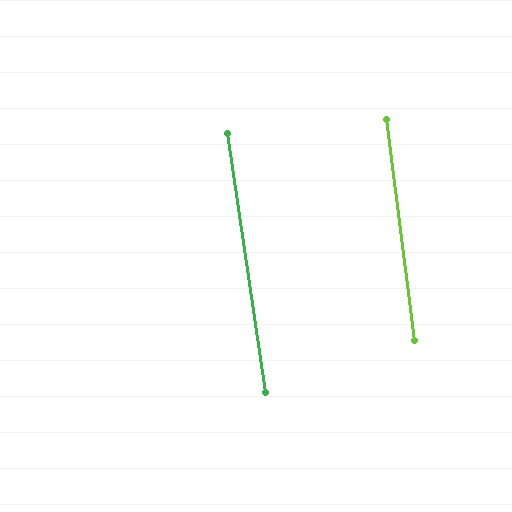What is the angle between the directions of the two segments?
Approximately 1 degree.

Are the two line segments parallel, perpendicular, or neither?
Parallel — their directions differ by only 1.2°.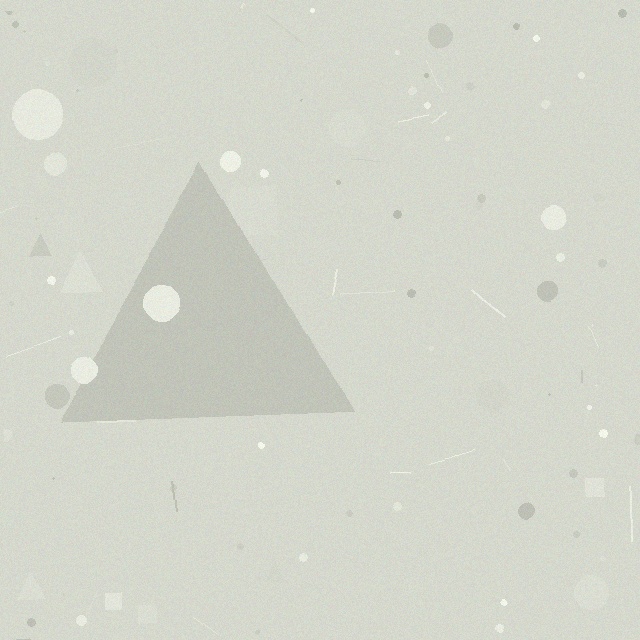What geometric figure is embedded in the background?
A triangle is embedded in the background.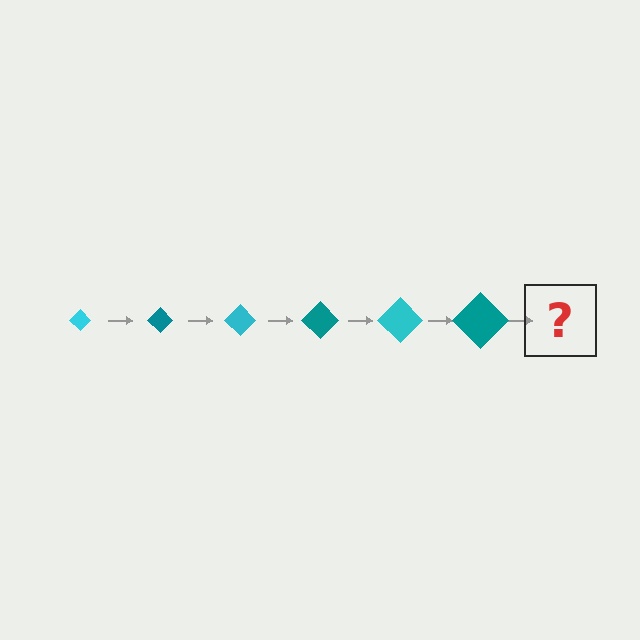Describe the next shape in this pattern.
It should be a cyan diamond, larger than the previous one.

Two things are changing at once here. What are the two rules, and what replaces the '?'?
The two rules are that the diamond grows larger each step and the color cycles through cyan and teal. The '?' should be a cyan diamond, larger than the previous one.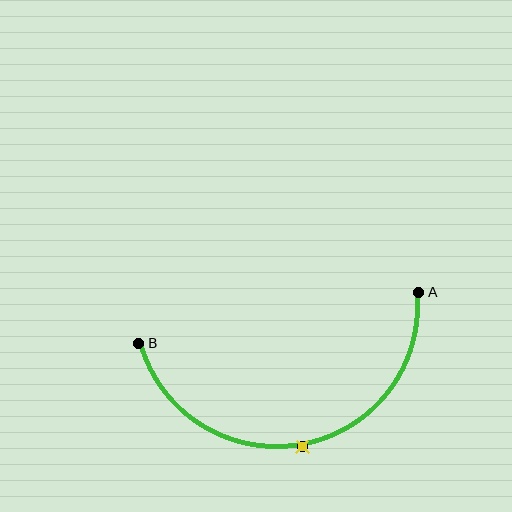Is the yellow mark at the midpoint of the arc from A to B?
Yes. The yellow mark lies on the arc at equal arc-length from both A and B — it is the arc midpoint.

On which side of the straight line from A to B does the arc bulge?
The arc bulges below the straight line connecting A and B.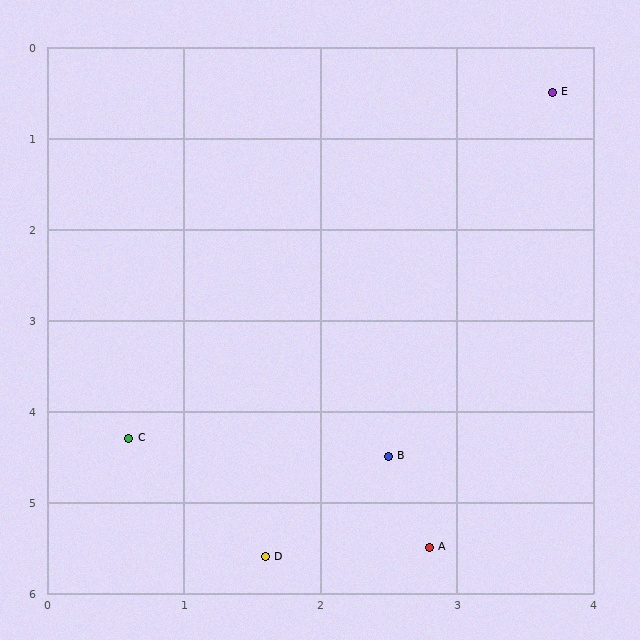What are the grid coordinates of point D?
Point D is at approximately (1.6, 5.6).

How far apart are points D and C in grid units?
Points D and C are about 1.6 grid units apart.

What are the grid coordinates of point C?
Point C is at approximately (0.6, 4.3).